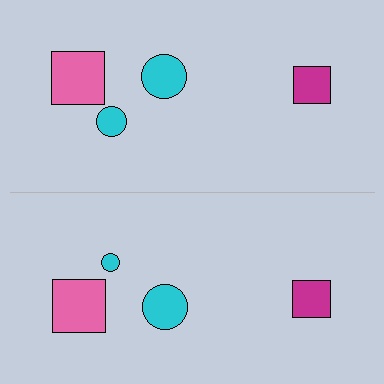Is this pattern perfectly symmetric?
No, the pattern is not perfectly symmetric. The cyan circle on the bottom side has a different size than its mirror counterpart.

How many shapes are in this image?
There are 8 shapes in this image.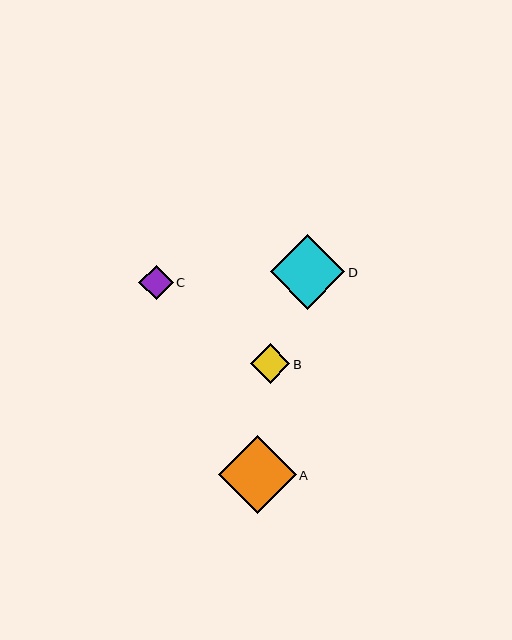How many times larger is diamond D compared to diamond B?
Diamond D is approximately 1.9 times the size of diamond B.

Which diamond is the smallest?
Diamond C is the smallest with a size of approximately 34 pixels.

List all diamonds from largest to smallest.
From largest to smallest: A, D, B, C.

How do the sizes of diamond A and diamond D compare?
Diamond A and diamond D are approximately the same size.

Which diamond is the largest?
Diamond A is the largest with a size of approximately 78 pixels.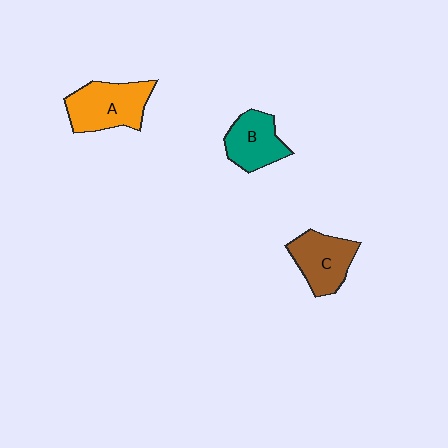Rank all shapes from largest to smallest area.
From largest to smallest: A (orange), C (brown), B (teal).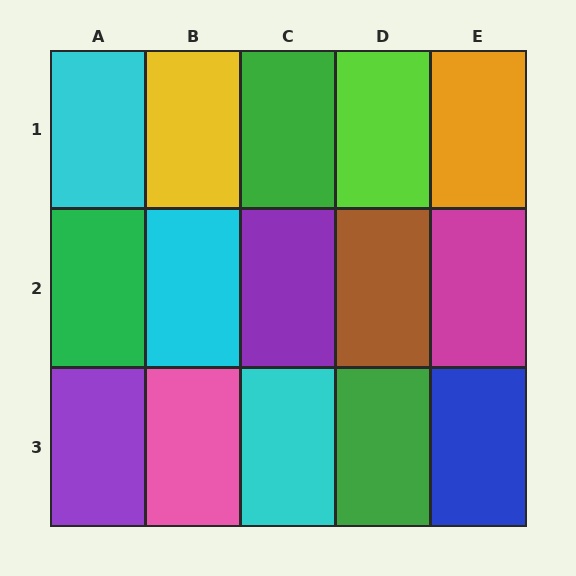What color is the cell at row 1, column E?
Orange.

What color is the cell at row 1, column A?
Cyan.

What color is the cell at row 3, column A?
Purple.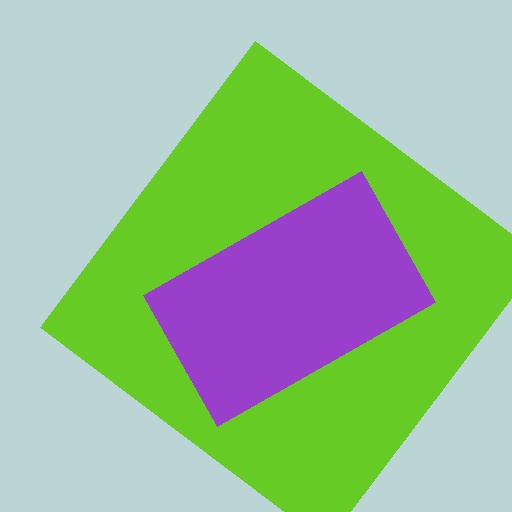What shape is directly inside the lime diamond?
The purple rectangle.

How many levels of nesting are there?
2.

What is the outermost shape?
The lime diamond.